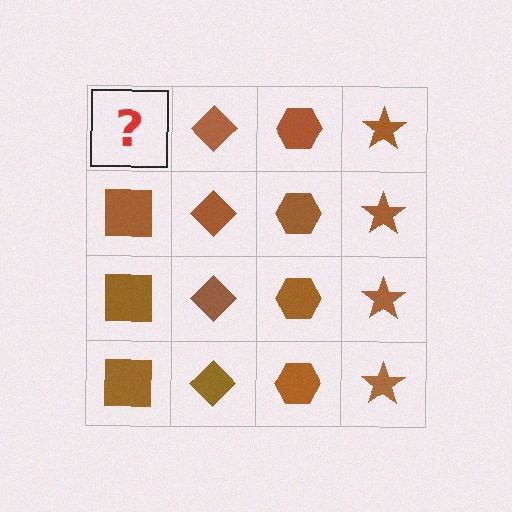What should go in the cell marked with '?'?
The missing cell should contain a brown square.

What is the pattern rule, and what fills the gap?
The rule is that each column has a consistent shape. The gap should be filled with a brown square.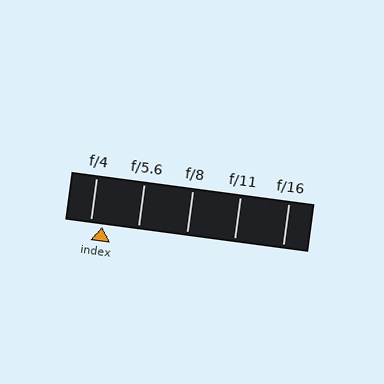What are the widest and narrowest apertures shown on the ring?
The widest aperture shown is f/4 and the narrowest is f/16.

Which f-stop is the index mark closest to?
The index mark is closest to f/4.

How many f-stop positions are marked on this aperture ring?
There are 5 f-stop positions marked.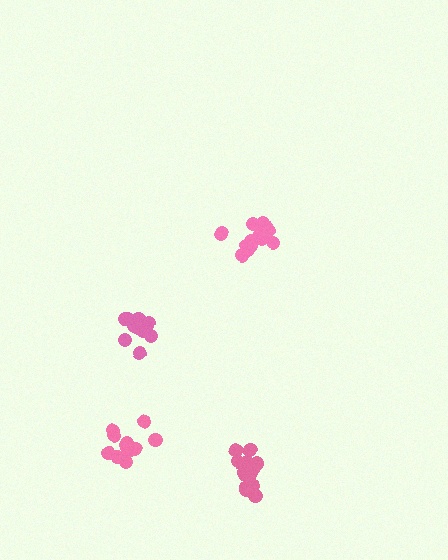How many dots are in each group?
Group 1: 13 dots, Group 2: 13 dots, Group 3: 16 dots, Group 4: 11 dots (53 total).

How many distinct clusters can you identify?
There are 4 distinct clusters.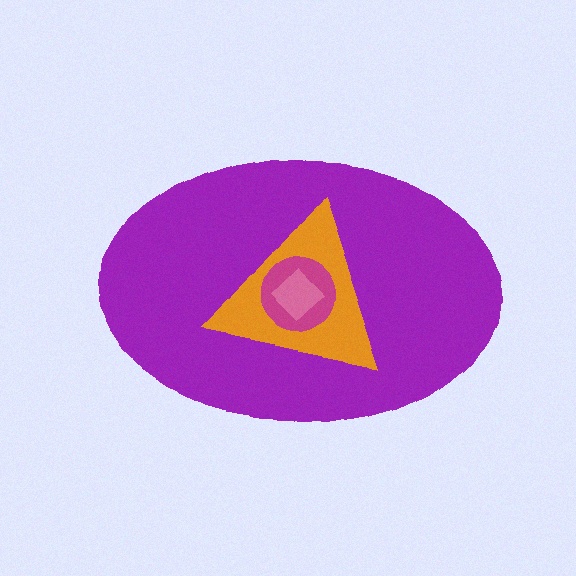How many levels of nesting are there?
4.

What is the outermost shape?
The purple ellipse.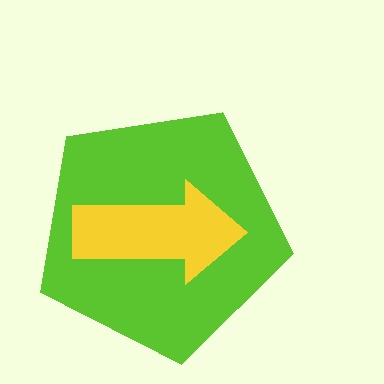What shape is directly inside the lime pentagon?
The yellow arrow.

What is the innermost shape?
The yellow arrow.